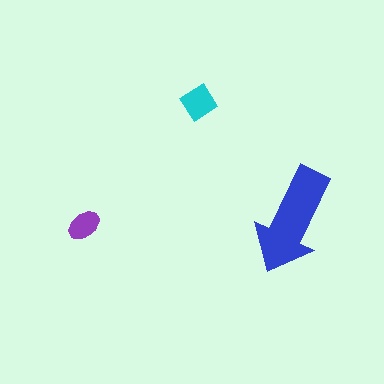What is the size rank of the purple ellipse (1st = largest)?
3rd.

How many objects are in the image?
There are 3 objects in the image.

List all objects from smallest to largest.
The purple ellipse, the cyan diamond, the blue arrow.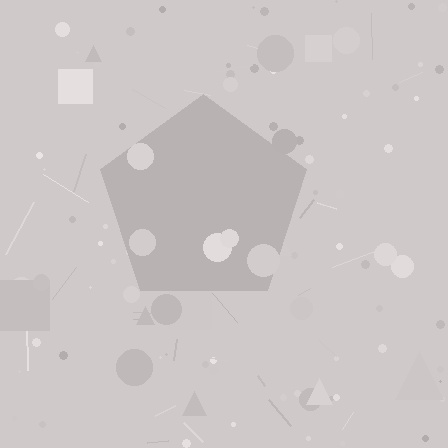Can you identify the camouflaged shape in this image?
The camouflaged shape is a pentagon.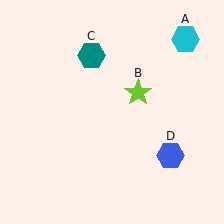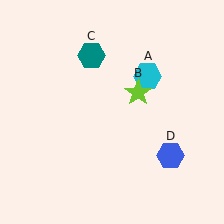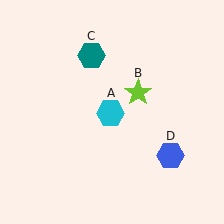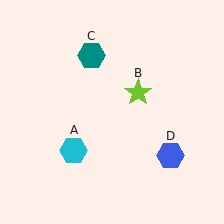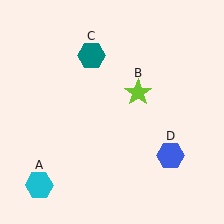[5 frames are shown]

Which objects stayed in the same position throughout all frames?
Lime star (object B) and teal hexagon (object C) and blue hexagon (object D) remained stationary.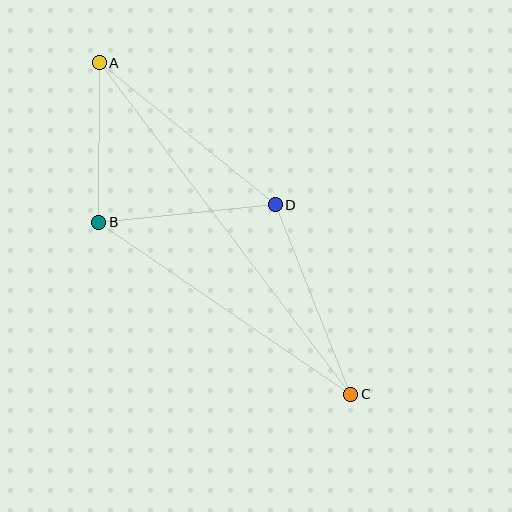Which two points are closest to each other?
Points A and B are closest to each other.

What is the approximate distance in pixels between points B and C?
The distance between B and C is approximately 305 pixels.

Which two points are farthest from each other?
Points A and C are farthest from each other.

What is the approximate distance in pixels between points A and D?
The distance between A and D is approximately 226 pixels.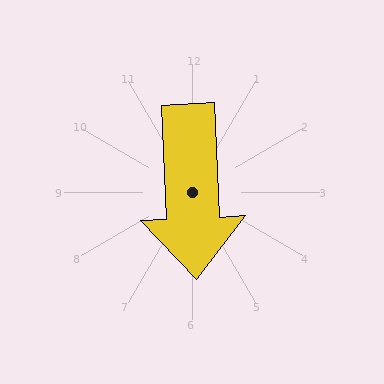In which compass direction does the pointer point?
South.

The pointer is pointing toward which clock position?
Roughly 6 o'clock.